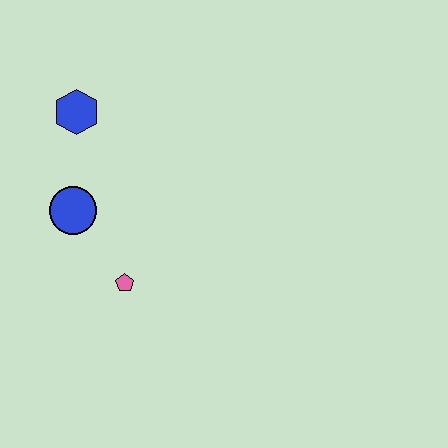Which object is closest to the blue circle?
The pink pentagon is closest to the blue circle.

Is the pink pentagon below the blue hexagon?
Yes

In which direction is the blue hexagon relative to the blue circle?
The blue hexagon is above the blue circle.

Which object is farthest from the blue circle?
The blue hexagon is farthest from the blue circle.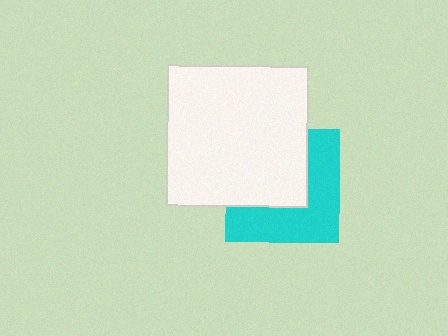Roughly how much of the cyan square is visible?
About half of it is visible (roughly 50%).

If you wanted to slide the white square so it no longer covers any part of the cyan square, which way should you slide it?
Slide it toward the upper-left — that is the most direct way to separate the two shapes.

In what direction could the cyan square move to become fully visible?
The cyan square could move toward the lower-right. That would shift it out from behind the white square entirely.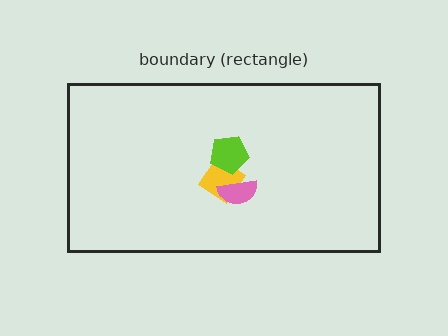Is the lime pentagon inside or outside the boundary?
Inside.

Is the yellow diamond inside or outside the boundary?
Inside.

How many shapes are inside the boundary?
3 inside, 0 outside.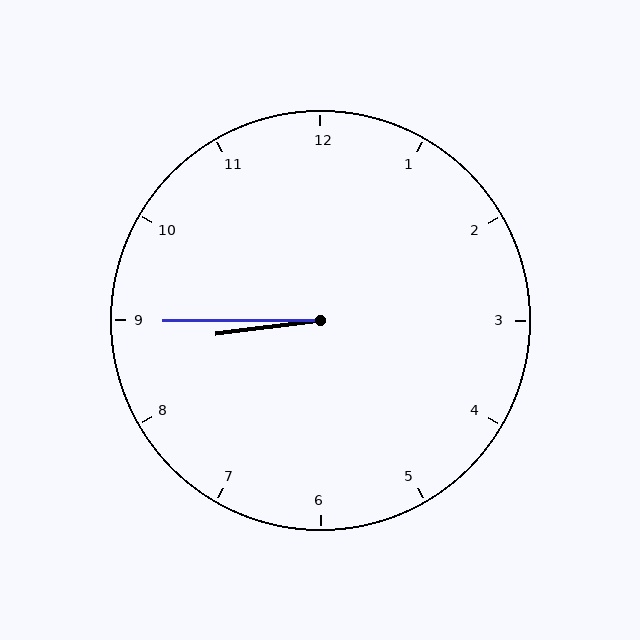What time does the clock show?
8:45.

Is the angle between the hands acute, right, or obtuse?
It is acute.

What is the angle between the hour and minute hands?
Approximately 8 degrees.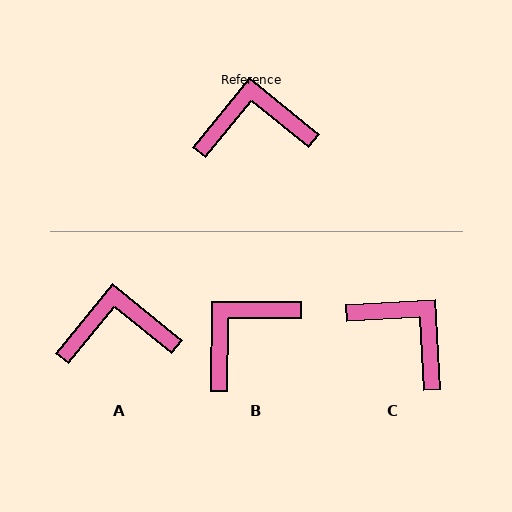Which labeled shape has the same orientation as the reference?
A.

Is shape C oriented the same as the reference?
No, it is off by about 48 degrees.